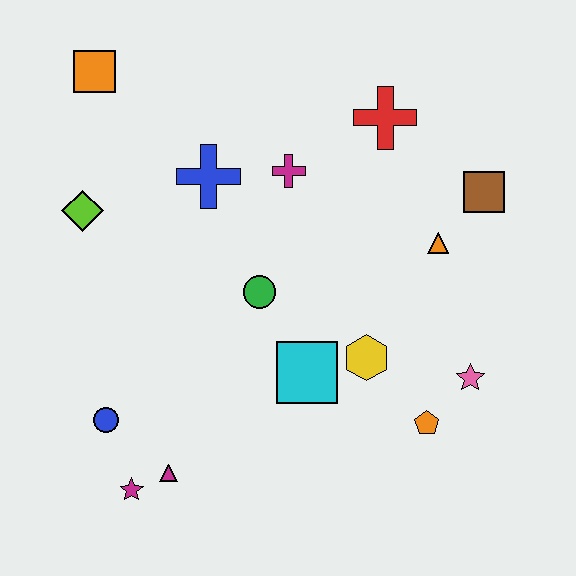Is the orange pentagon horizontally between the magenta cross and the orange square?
No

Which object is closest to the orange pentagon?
The pink star is closest to the orange pentagon.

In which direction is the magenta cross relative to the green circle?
The magenta cross is above the green circle.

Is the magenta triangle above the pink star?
No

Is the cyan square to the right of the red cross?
No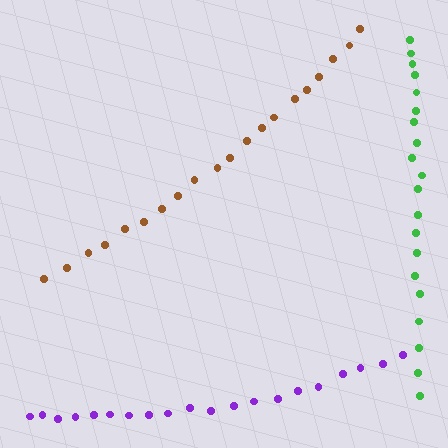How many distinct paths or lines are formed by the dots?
There are 3 distinct paths.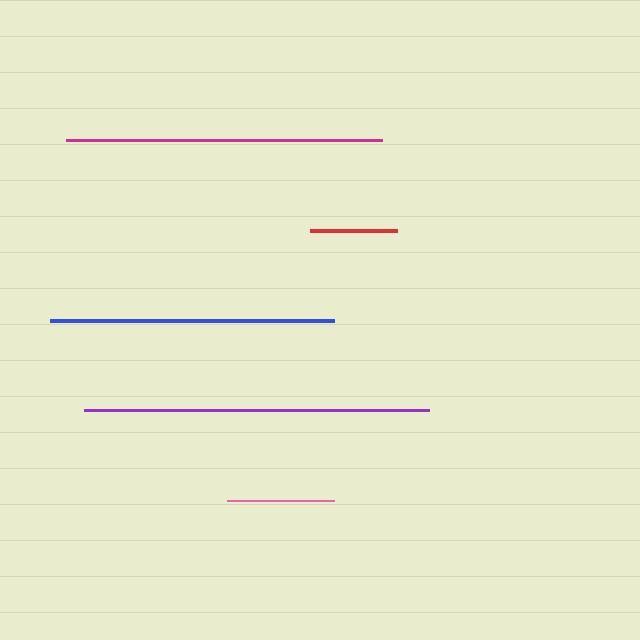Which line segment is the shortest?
The red line is the shortest at approximately 86 pixels.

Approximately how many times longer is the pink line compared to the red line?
The pink line is approximately 1.2 times the length of the red line.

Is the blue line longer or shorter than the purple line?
The purple line is longer than the blue line.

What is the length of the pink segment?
The pink segment is approximately 107 pixels long.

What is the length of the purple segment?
The purple segment is approximately 345 pixels long.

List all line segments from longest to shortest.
From longest to shortest: purple, magenta, blue, pink, red.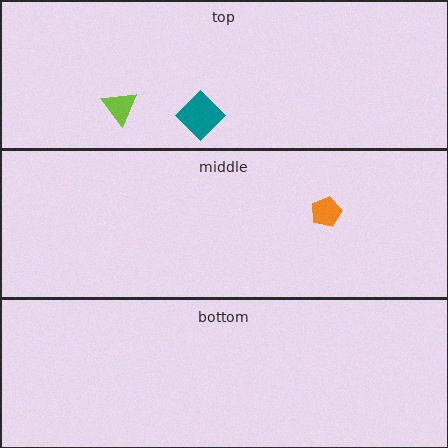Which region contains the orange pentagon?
The middle region.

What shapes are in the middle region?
The orange pentagon.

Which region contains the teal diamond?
The top region.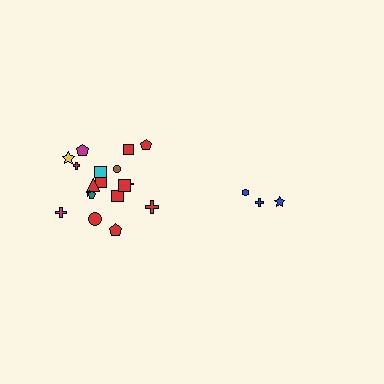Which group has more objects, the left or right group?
The left group.